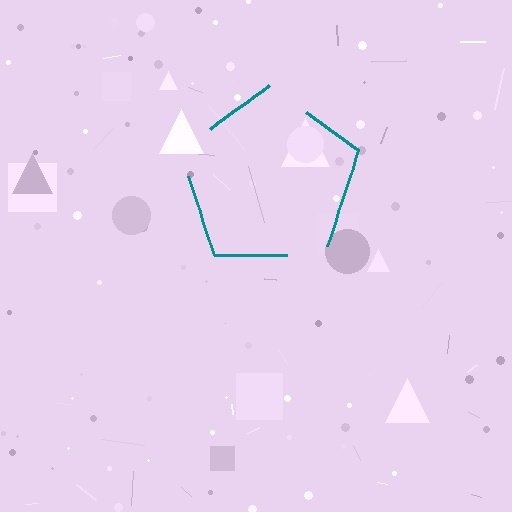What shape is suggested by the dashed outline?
The dashed outline suggests a pentagon.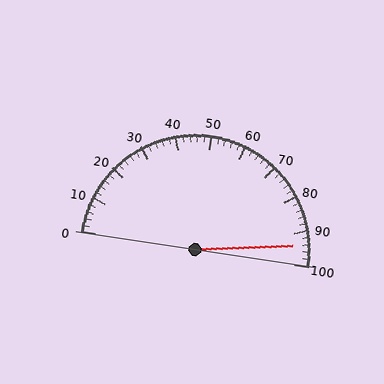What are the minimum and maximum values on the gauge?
The gauge ranges from 0 to 100.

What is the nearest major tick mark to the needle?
The nearest major tick mark is 90.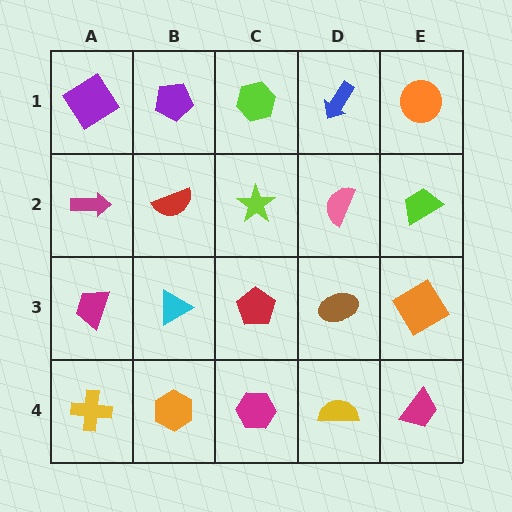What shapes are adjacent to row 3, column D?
A pink semicircle (row 2, column D), a yellow semicircle (row 4, column D), a red pentagon (row 3, column C), an orange diamond (row 3, column E).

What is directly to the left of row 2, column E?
A pink semicircle.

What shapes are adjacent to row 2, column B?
A purple pentagon (row 1, column B), a cyan triangle (row 3, column B), a magenta arrow (row 2, column A), a lime star (row 2, column C).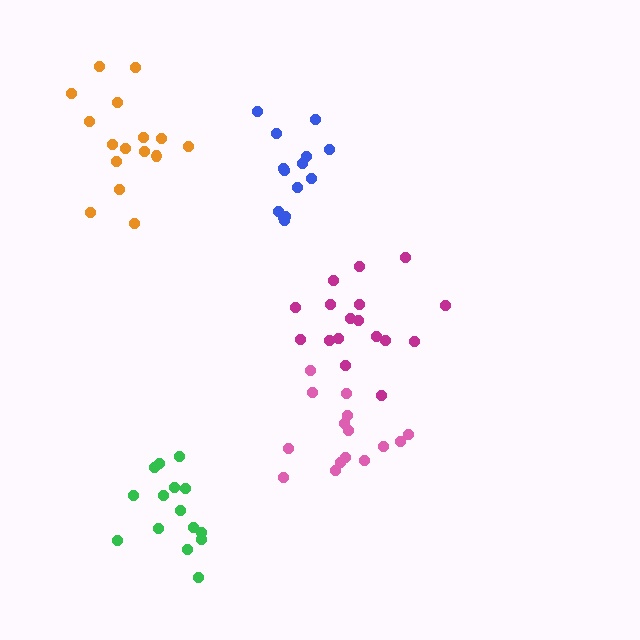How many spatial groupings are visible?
There are 5 spatial groupings.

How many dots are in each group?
Group 1: 16 dots, Group 2: 15 dots, Group 3: 17 dots, Group 4: 15 dots, Group 5: 14 dots (77 total).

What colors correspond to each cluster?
The clusters are colored: orange, pink, magenta, green, blue.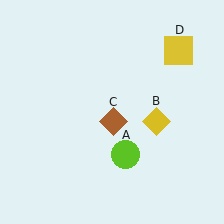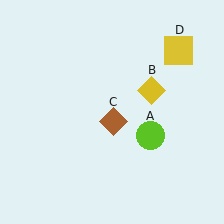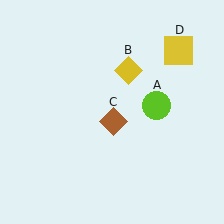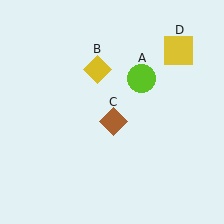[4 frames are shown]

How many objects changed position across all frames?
2 objects changed position: lime circle (object A), yellow diamond (object B).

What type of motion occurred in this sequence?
The lime circle (object A), yellow diamond (object B) rotated counterclockwise around the center of the scene.